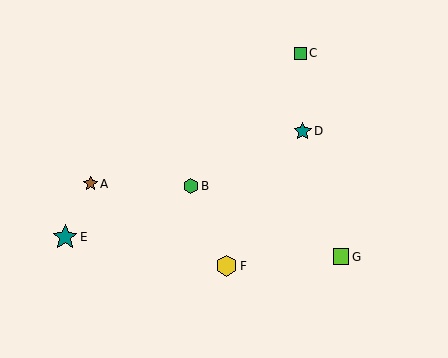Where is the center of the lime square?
The center of the lime square is at (341, 257).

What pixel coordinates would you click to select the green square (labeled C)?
Click at (300, 53) to select the green square C.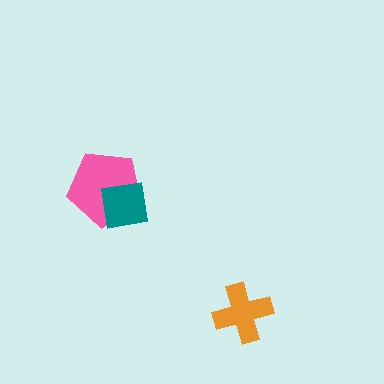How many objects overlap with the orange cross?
0 objects overlap with the orange cross.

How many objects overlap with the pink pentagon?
1 object overlaps with the pink pentagon.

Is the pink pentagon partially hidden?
Yes, it is partially covered by another shape.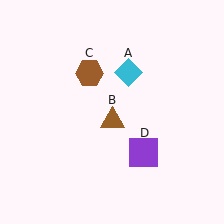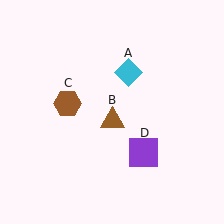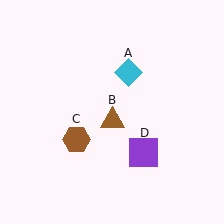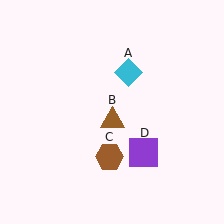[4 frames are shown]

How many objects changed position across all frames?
1 object changed position: brown hexagon (object C).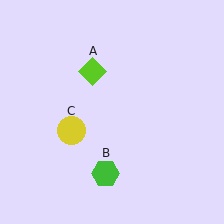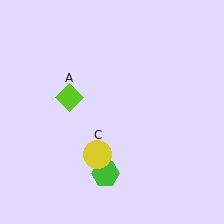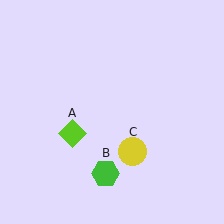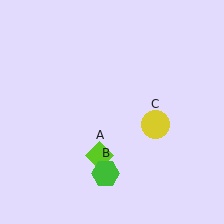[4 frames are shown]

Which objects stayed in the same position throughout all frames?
Green hexagon (object B) remained stationary.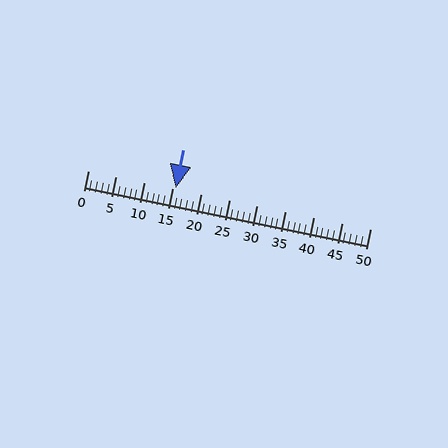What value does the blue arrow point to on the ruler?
The blue arrow points to approximately 16.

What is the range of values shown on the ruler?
The ruler shows values from 0 to 50.